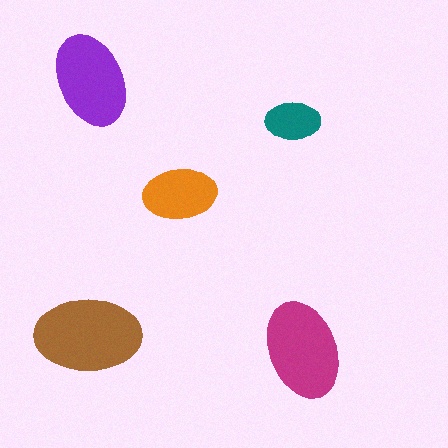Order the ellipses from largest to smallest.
the brown one, the magenta one, the purple one, the orange one, the teal one.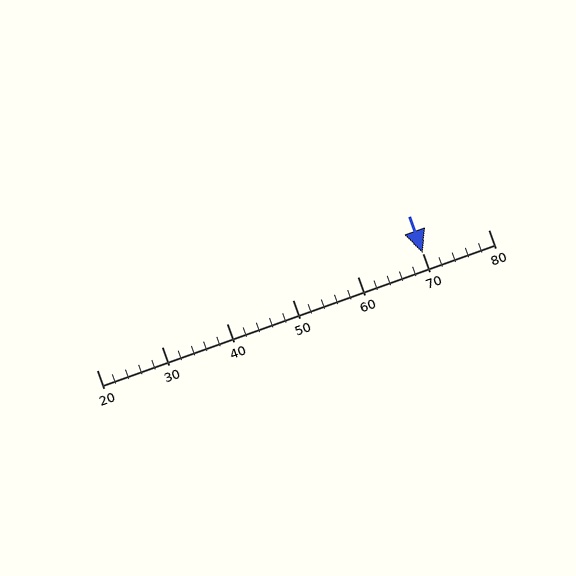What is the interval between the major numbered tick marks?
The major tick marks are spaced 10 units apart.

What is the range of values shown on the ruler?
The ruler shows values from 20 to 80.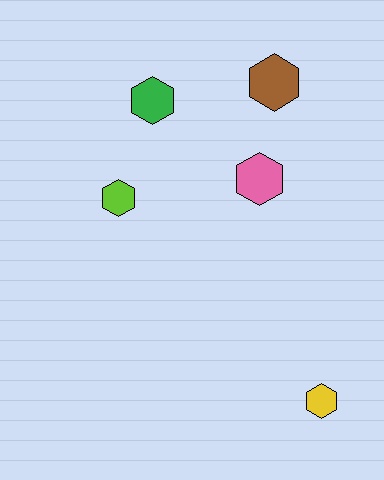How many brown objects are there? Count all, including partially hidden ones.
There is 1 brown object.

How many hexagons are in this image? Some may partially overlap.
There are 5 hexagons.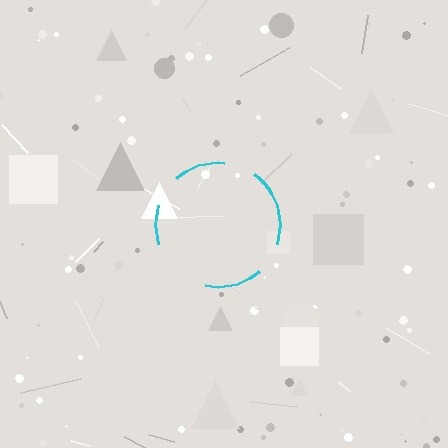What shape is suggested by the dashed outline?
The dashed outline suggests a circle.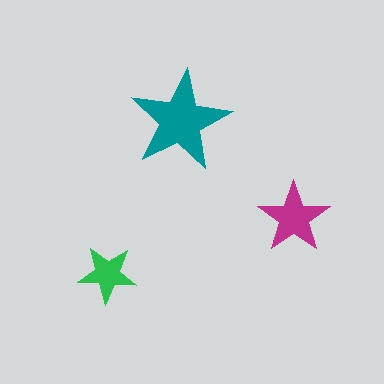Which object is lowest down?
The green star is bottommost.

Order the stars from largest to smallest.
the teal one, the magenta one, the green one.